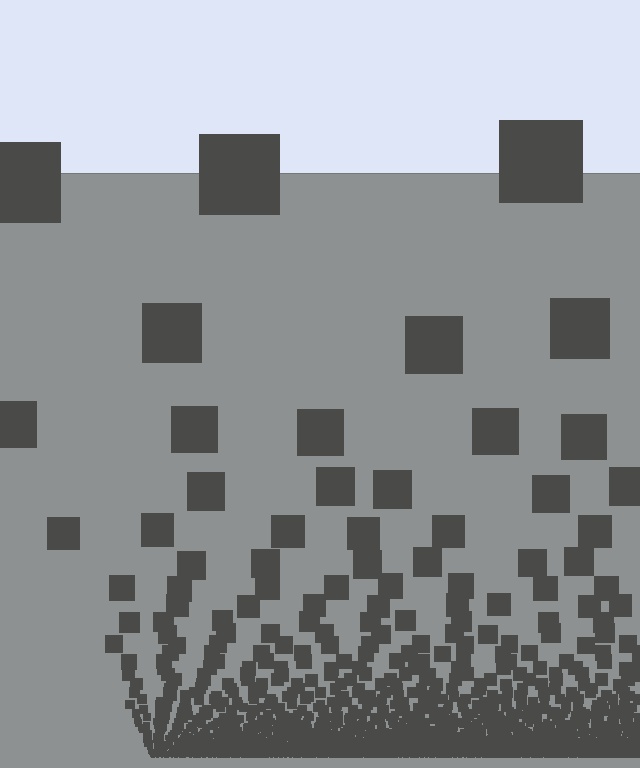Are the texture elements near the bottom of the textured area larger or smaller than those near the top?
Smaller. The gradient is inverted — elements near the bottom are smaller and denser.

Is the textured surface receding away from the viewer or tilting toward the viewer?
The surface appears to tilt toward the viewer. Texture elements get larger and sparser toward the top.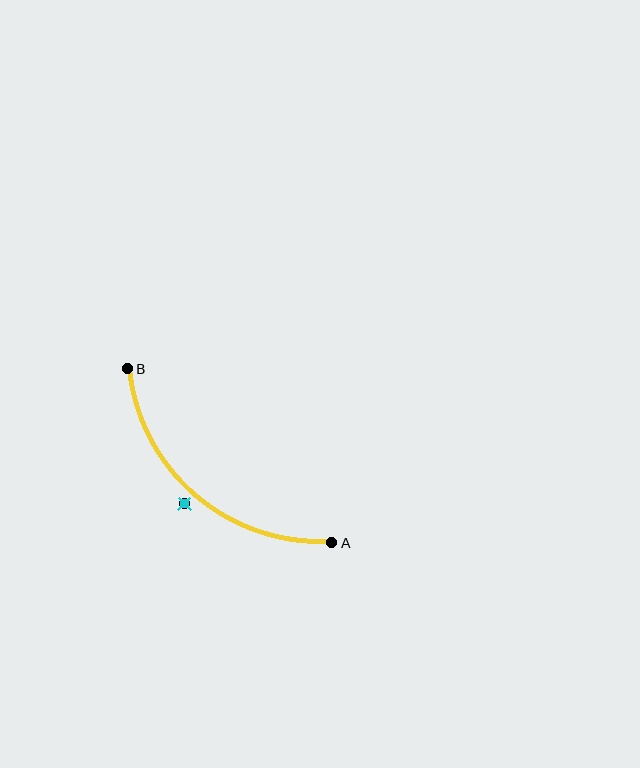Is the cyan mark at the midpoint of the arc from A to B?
No — the cyan mark does not lie on the arc at all. It sits slightly outside the curve.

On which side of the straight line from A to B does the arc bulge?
The arc bulges below and to the left of the straight line connecting A and B.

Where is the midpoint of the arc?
The arc midpoint is the point on the curve farthest from the straight line joining A and B. It sits below and to the left of that line.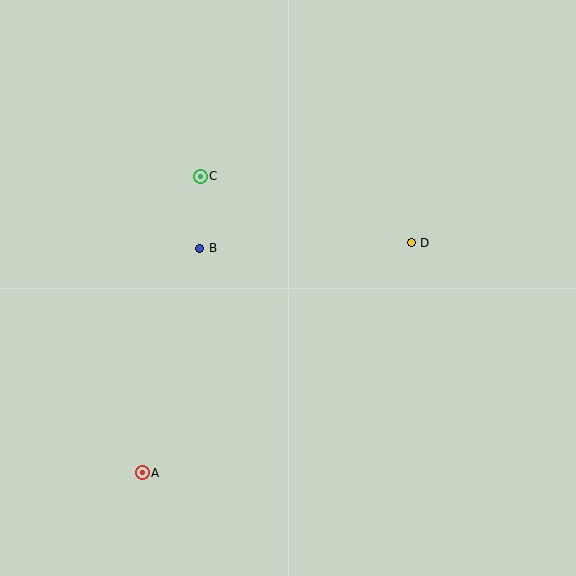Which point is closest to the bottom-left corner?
Point A is closest to the bottom-left corner.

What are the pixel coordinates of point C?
Point C is at (200, 176).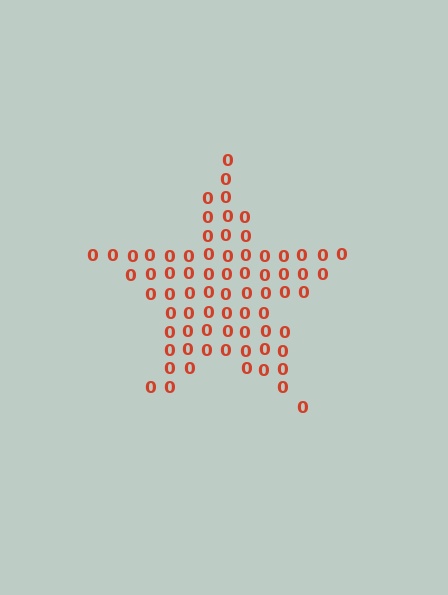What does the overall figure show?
The overall figure shows a star.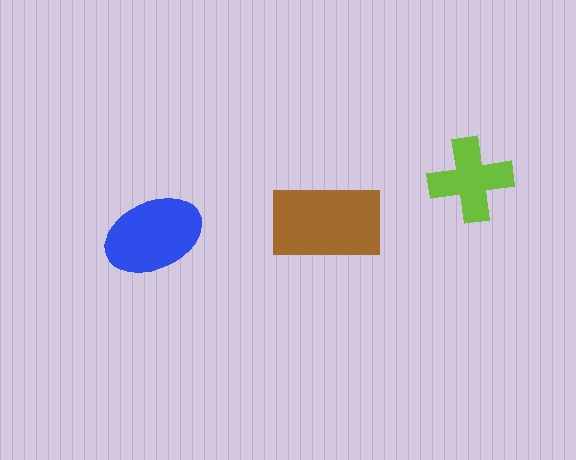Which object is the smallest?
The lime cross.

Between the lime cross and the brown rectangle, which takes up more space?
The brown rectangle.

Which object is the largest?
The brown rectangle.